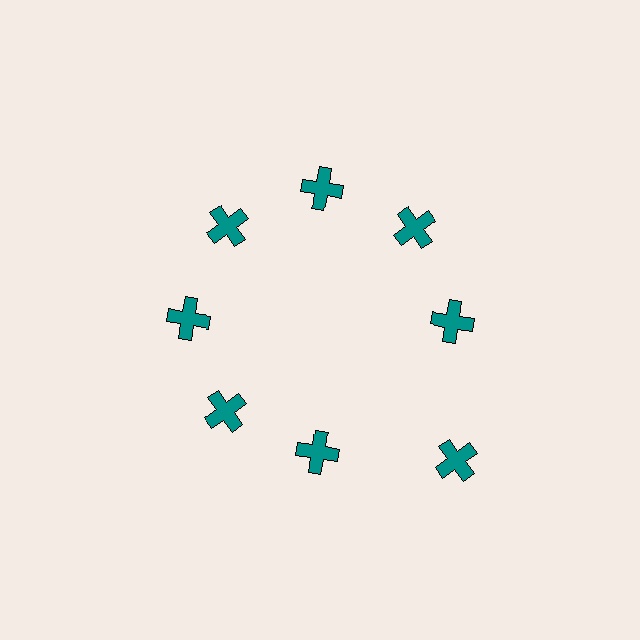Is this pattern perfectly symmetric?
No. The 8 teal crosses are arranged in a ring, but one element near the 4 o'clock position is pushed outward from the center, breaking the 8-fold rotational symmetry.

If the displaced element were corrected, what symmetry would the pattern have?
It would have 8-fold rotational symmetry — the pattern would map onto itself every 45 degrees.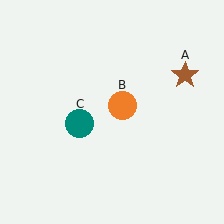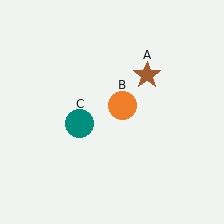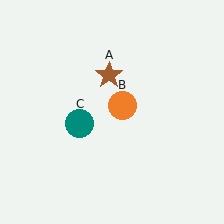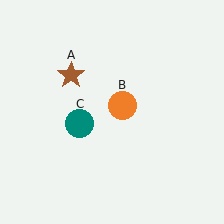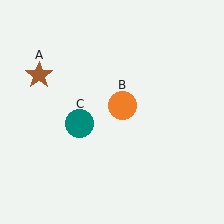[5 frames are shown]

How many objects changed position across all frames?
1 object changed position: brown star (object A).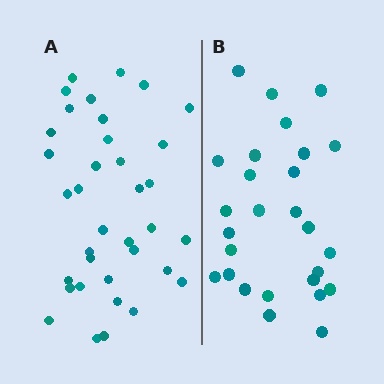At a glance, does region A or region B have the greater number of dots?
Region A (the left region) has more dots.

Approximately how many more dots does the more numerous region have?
Region A has roughly 8 or so more dots than region B.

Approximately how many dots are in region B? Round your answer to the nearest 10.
About 30 dots. (The exact count is 27, which rounds to 30.)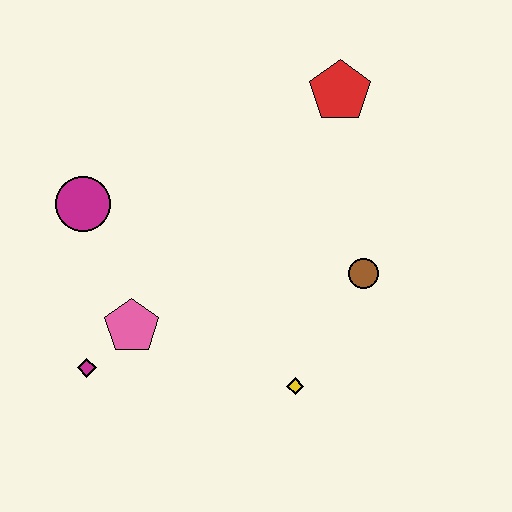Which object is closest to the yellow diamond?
The brown circle is closest to the yellow diamond.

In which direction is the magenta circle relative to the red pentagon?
The magenta circle is to the left of the red pentagon.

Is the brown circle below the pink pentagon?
No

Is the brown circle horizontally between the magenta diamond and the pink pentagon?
No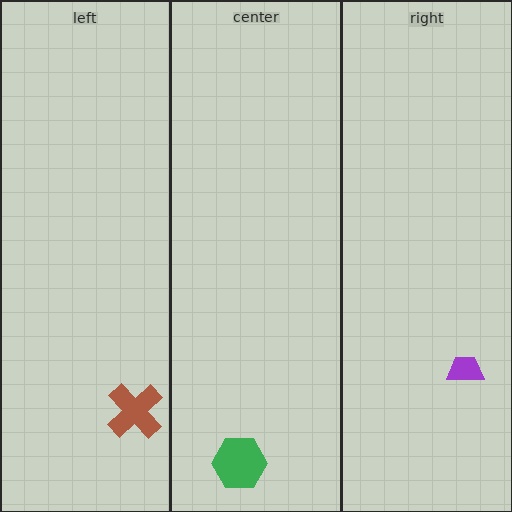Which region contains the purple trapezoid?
The right region.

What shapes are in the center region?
The green hexagon.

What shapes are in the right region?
The purple trapezoid.